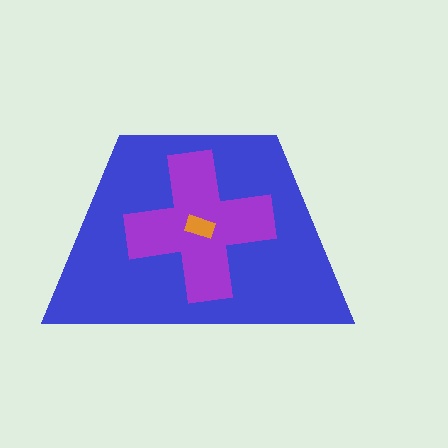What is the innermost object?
The orange rectangle.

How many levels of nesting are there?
3.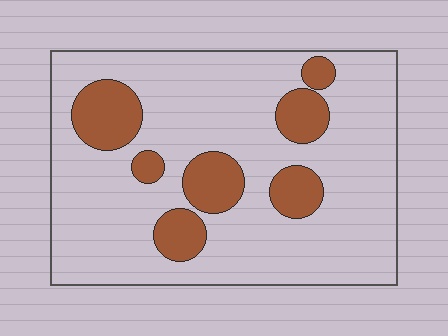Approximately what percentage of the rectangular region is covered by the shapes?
Approximately 20%.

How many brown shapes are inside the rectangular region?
7.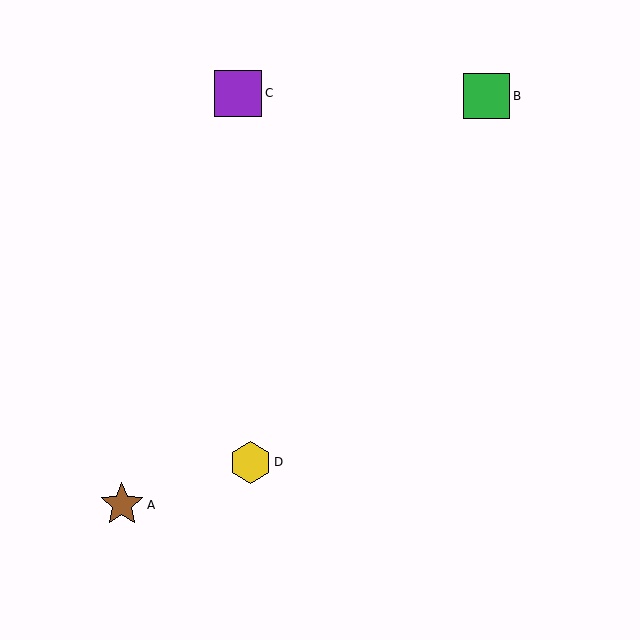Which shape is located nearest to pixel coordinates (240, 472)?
The yellow hexagon (labeled D) at (251, 462) is nearest to that location.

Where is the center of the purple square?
The center of the purple square is at (238, 93).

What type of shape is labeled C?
Shape C is a purple square.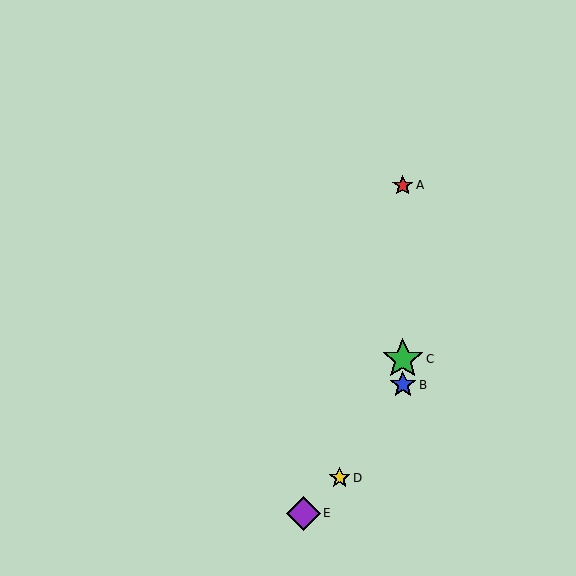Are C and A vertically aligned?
Yes, both are at x≈403.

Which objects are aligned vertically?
Objects A, B, C are aligned vertically.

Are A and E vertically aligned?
No, A is at x≈403 and E is at x≈303.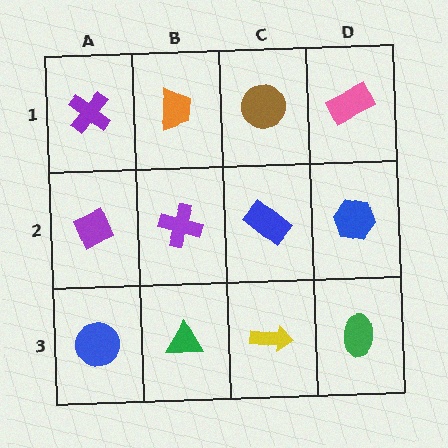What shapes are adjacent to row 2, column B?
An orange trapezoid (row 1, column B), a green triangle (row 3, column B), a purple diamond (row 2, column A), a blue rectangle (row 2, column C).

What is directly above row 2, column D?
A pink rectangle.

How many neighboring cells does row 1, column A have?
2.